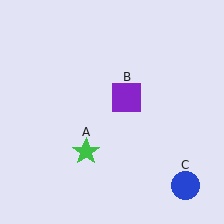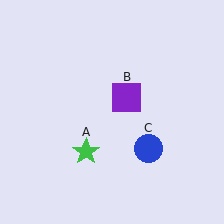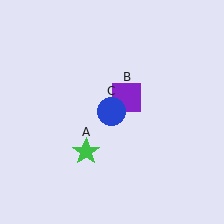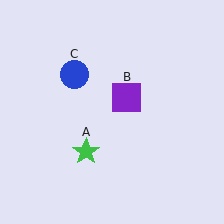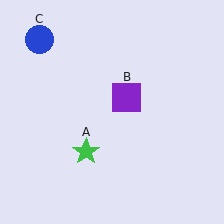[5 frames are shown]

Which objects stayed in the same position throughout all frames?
Green star (object A) and purple square (object B) remained stationary.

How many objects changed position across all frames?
1 object changed position: blue circle (object C).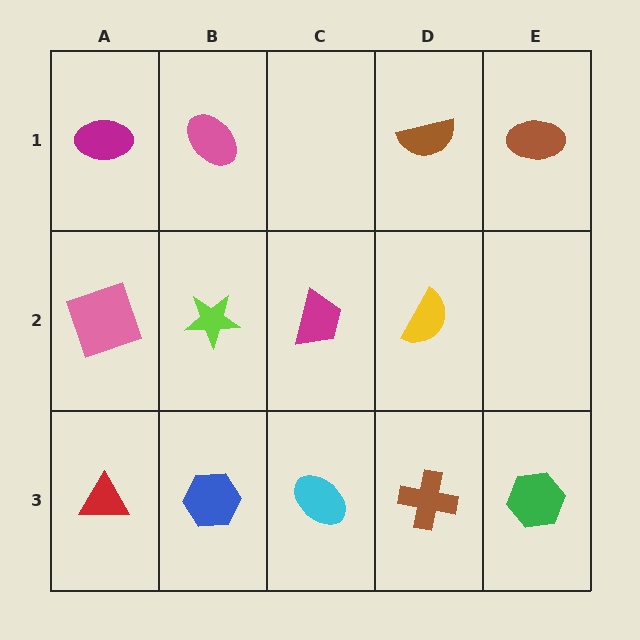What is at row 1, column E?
A brown ellipse.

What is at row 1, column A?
A magenta ellipse.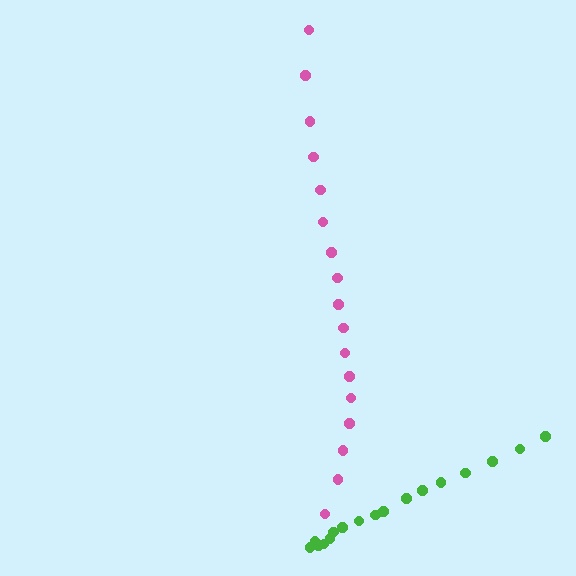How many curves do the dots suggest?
There are 2 distinct paths.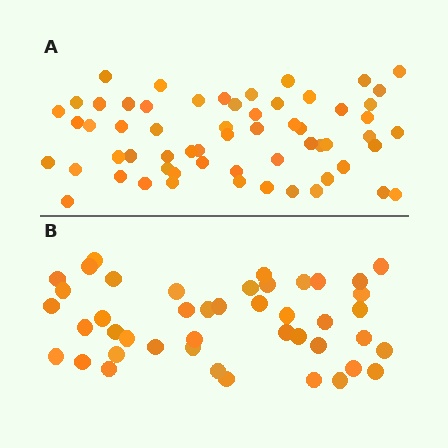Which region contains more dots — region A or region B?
Region A (the top region) has more dots.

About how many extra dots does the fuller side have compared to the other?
Region A has approximately 15 more dots than region B.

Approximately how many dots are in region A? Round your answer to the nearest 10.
About 60 dots.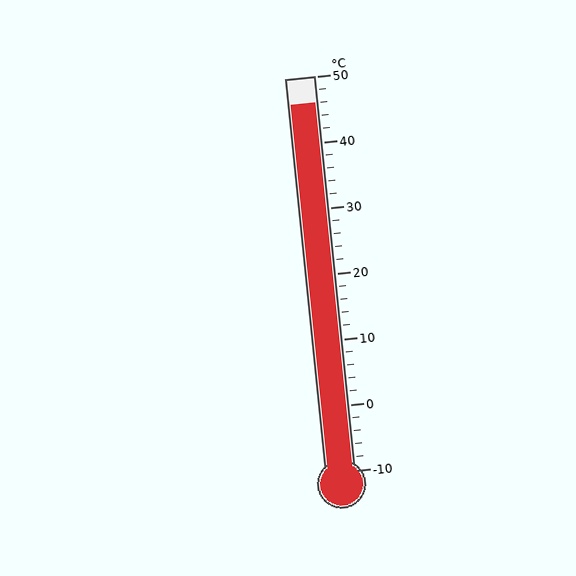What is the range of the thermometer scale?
The thermometer scale ranges from -10°C to 50°C.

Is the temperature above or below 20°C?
The temperature is above 20°C.